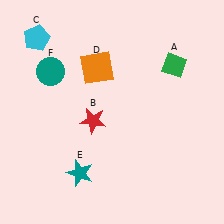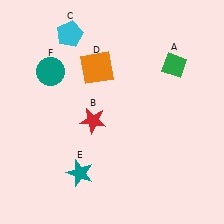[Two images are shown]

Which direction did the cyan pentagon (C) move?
The cyan pentagon (C) moved right.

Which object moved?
The cyan pentagon (C) moved right.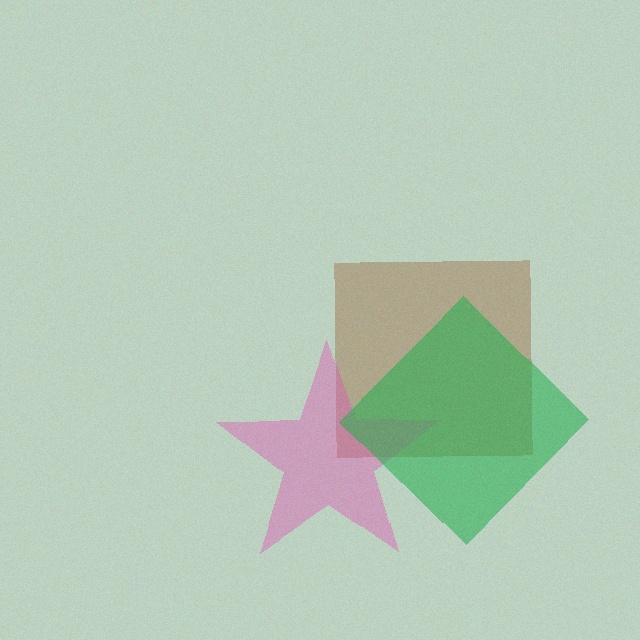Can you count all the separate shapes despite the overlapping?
Yes, there are 3 separate shapes.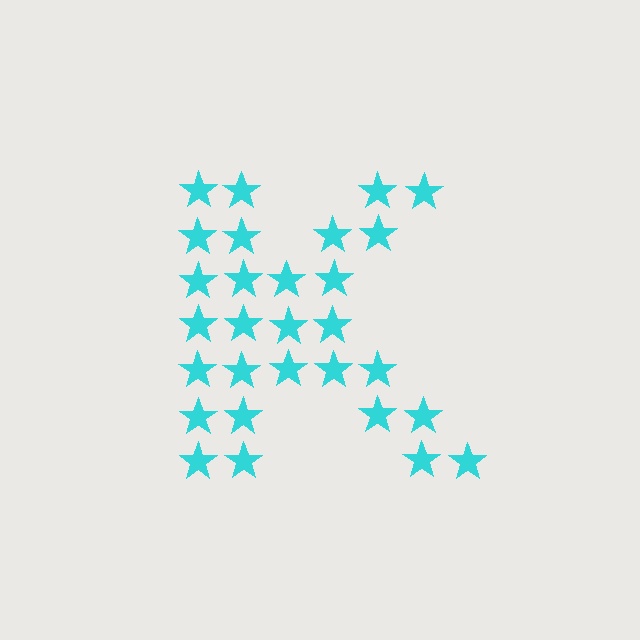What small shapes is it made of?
It is made of small stars.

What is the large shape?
The large shape is the letter K.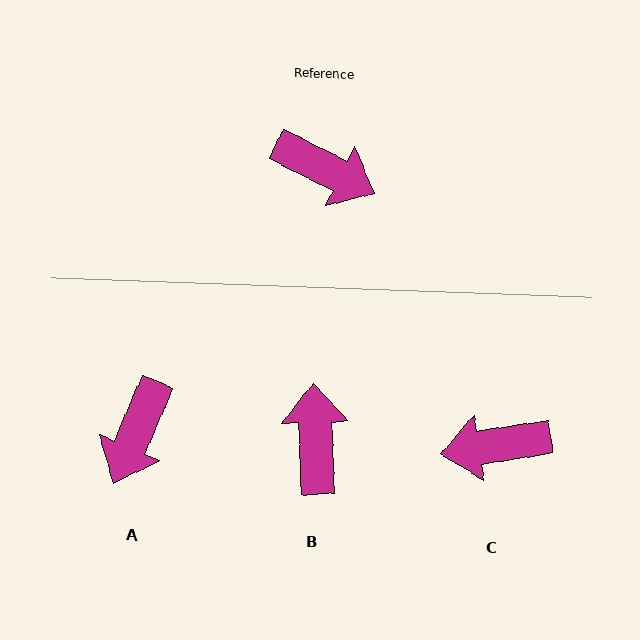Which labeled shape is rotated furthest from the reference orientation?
C, about 144 degrees away.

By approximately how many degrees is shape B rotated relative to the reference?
Approximately 119 degrees counter-clockwise.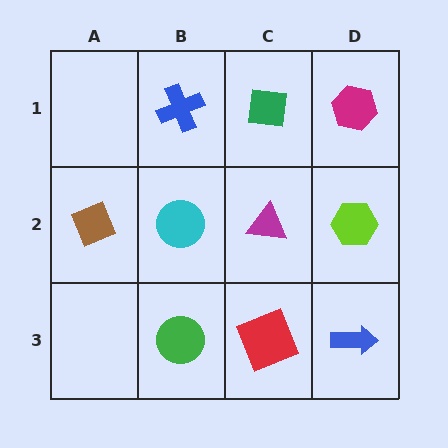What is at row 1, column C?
A green square.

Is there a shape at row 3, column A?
No, that cell is empty.